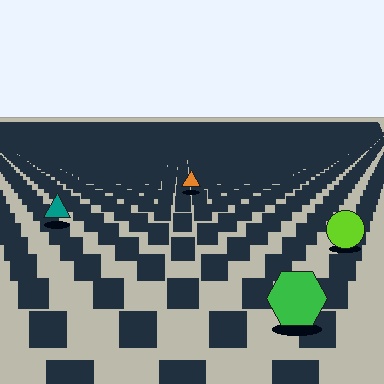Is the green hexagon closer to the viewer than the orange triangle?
Yes. The green hexagon is closer — you can tell from the texture gradient: the ground texture is coarser near it.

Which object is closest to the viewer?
The green hexagon is closest. The texture marks near it are larger and more spread out.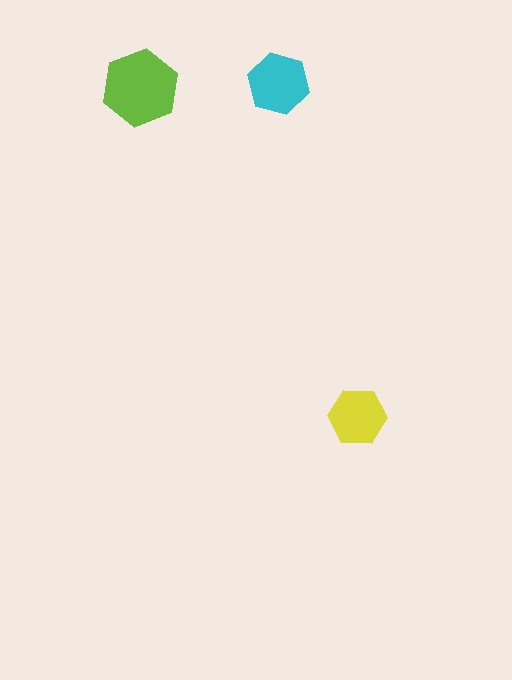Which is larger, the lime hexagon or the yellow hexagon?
The lime one.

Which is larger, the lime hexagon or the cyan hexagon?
The lime one.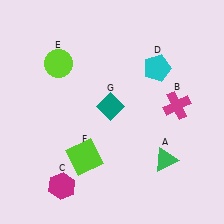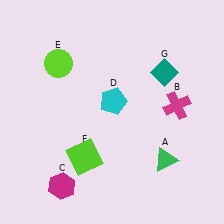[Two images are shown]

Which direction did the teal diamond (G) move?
The teal diamond (G) moved right.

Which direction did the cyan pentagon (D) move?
The cyan pentagon (D) moved left.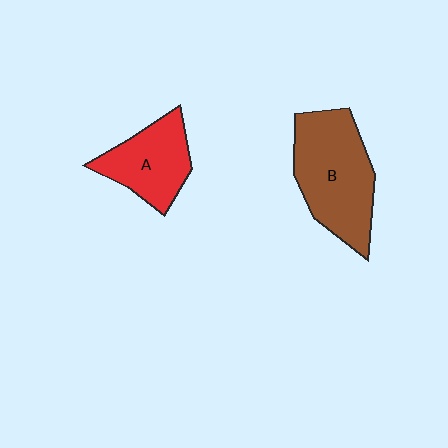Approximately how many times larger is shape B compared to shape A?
Approximately 1.5 times.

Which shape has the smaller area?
Shape A (red).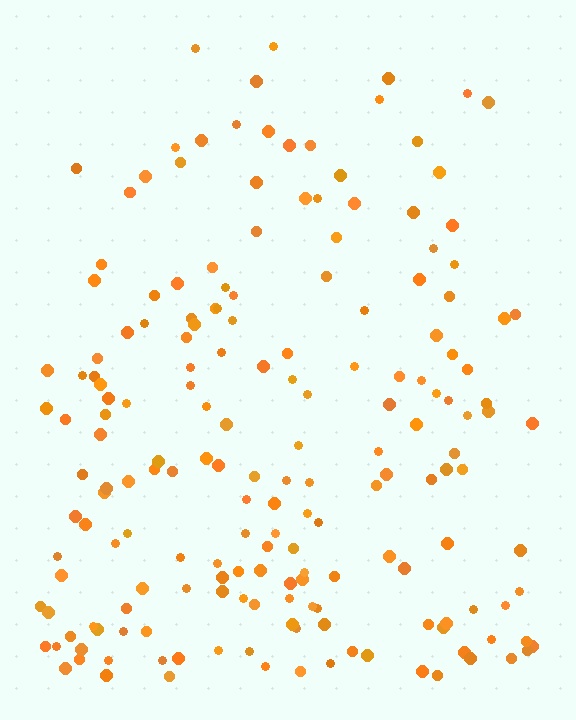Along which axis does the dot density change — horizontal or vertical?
Vertical.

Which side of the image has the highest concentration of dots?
The bottom.